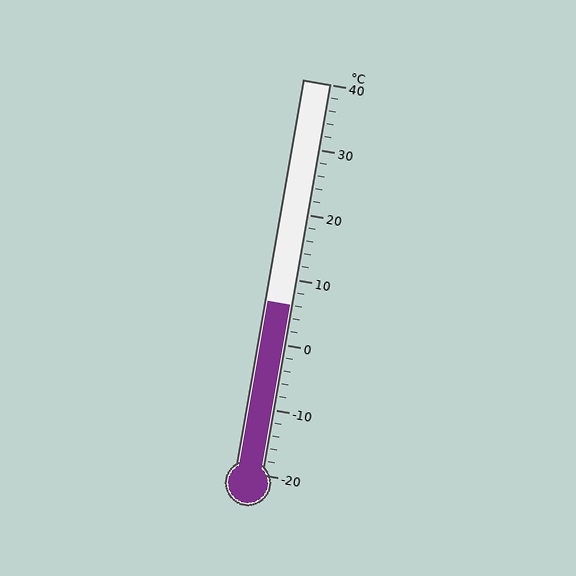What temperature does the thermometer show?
The thermometer shows approximately 6°C.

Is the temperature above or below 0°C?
The temperature is above 0°C.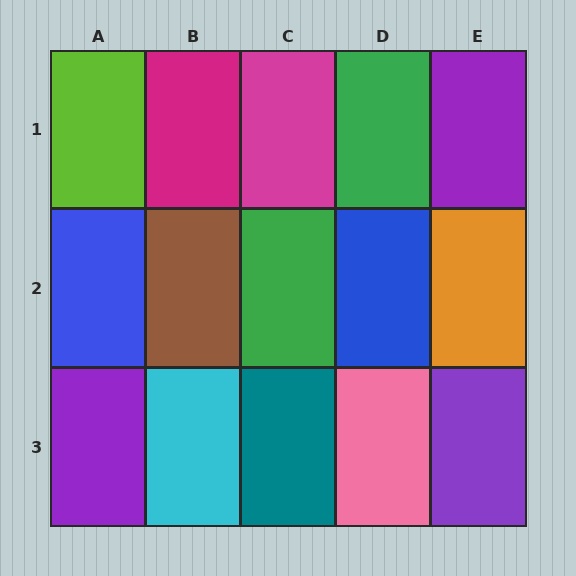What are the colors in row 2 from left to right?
Blue, brown, green, blue, orange.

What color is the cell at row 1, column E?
Purple.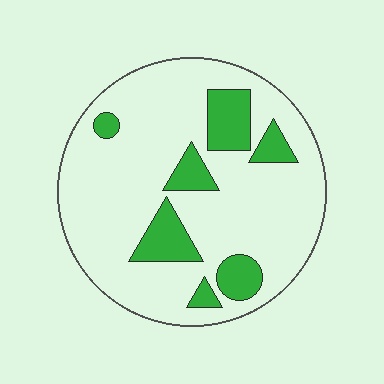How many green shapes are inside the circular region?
7.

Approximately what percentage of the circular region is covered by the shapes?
Approximately 20%.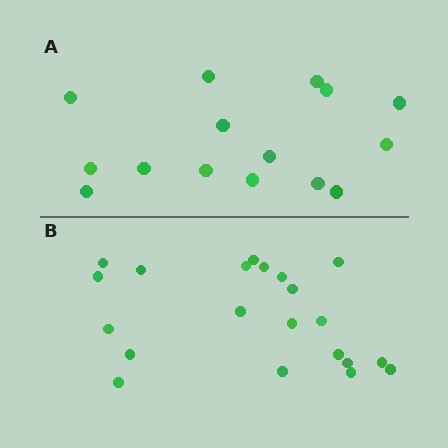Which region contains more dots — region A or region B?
Region B (the bottom region) has more dots.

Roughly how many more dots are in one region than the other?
Region B has about 6 more dots than region A.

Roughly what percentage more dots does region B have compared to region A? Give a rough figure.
About 40% more.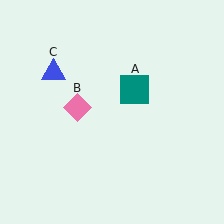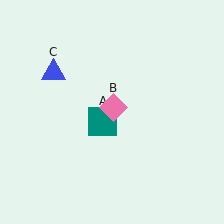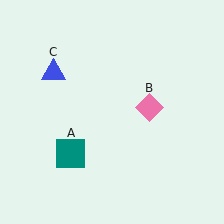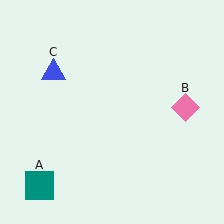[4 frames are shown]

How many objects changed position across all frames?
2 objects changed position: teal square (object A), pink diamond (object B).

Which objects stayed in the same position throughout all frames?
Blue triangle (object C) remained stationary.